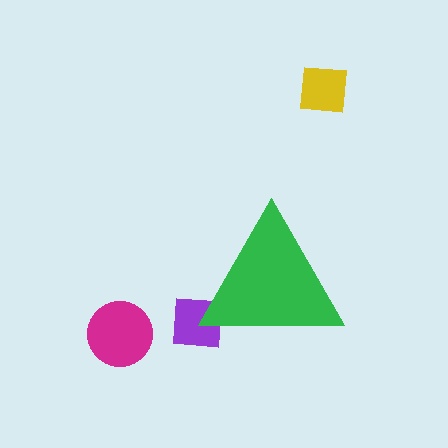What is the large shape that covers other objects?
A green triangle.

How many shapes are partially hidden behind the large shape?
1 shape is partially hidden.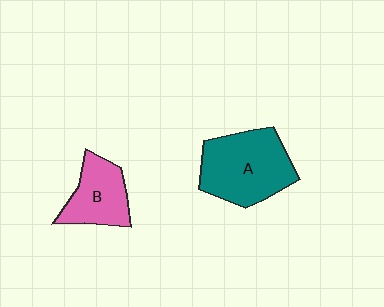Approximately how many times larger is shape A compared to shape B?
Approximately 1.6 times.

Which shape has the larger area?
Shape A (teal).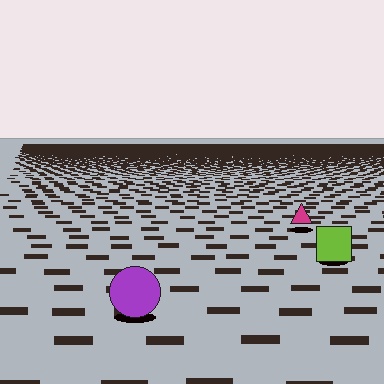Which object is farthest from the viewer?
The magenta triangle is farthest from the viewer. It appears smaller and the ground texture around it is denser.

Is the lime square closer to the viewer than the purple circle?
No. The purple circle is closer — you can tell from the texture gradient: the ground texture is coarser near it.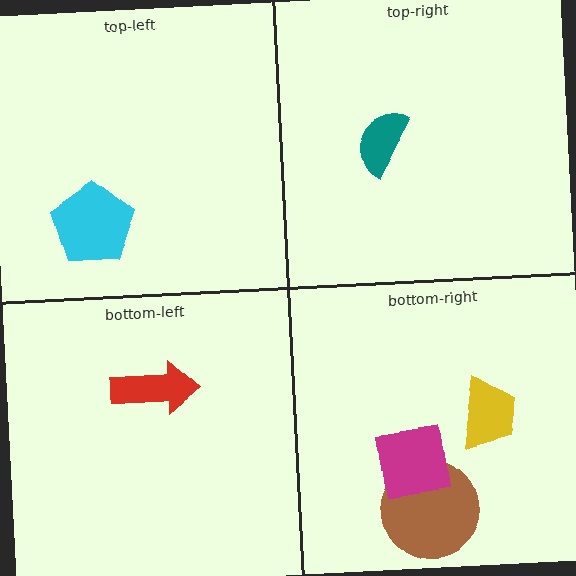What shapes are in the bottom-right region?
The brown circle, the magenta square, the yellow trapezoid.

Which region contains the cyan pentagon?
The top-left region.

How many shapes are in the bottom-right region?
3.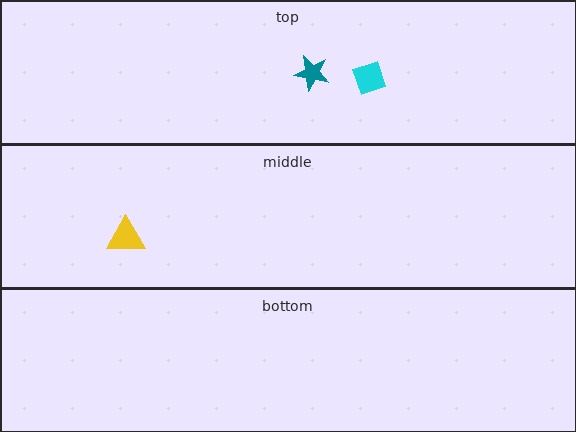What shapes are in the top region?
The cyan diamond, the teal star.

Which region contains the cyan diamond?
The top region.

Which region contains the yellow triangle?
The middle region.